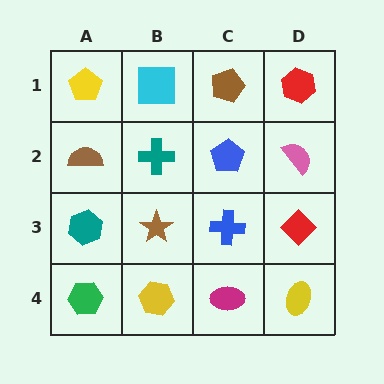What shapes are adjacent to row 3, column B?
A teal cross (row 2, column B), a yellow hexagon (row 4, column B), a teal hexagon (row 3, column A), a blue cross (row 3, column C).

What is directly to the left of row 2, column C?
A teal cross.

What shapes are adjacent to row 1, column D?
A pink semicircle (row 2, column D), a brown pentagon (row 1, column C).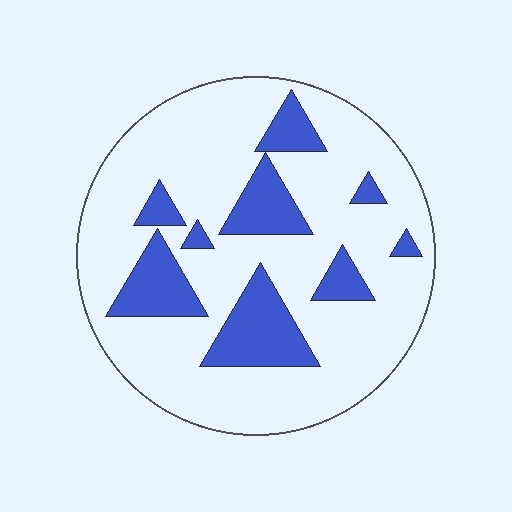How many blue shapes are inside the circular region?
9.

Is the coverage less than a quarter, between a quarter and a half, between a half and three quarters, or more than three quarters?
Less than a quarter.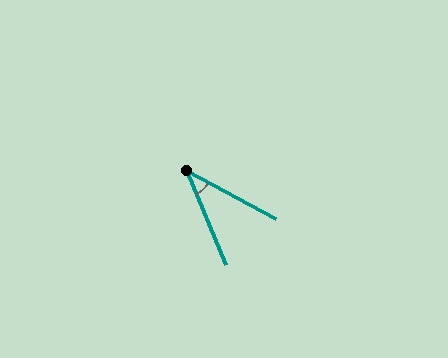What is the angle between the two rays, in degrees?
Approximately 39 degrees.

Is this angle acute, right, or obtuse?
It is acute.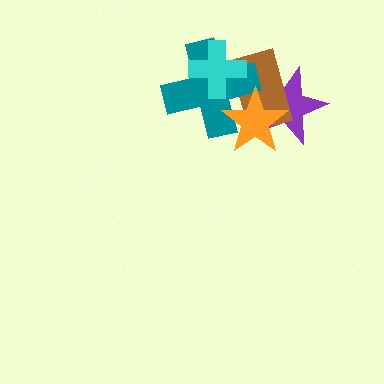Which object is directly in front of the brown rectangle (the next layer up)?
The teal cross is directly in front of the brown rectangle.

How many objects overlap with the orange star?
3 objects overlap with the orange star.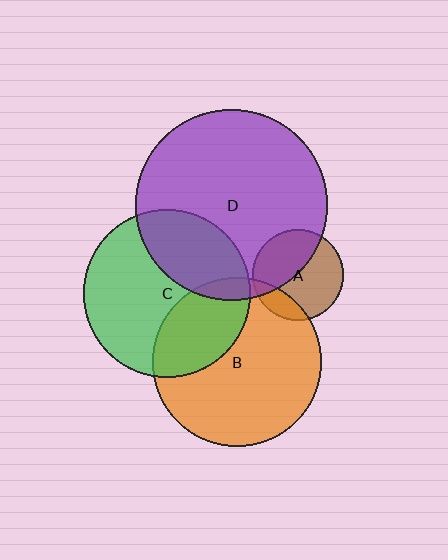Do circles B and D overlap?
Yes.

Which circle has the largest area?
Circle D (purple).